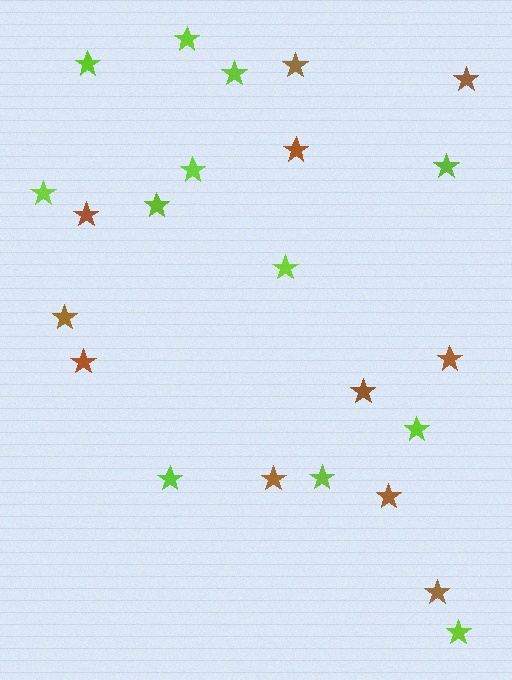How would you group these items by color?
There are 2 groups: one group of lime stars (12) and one group of brown stars (11).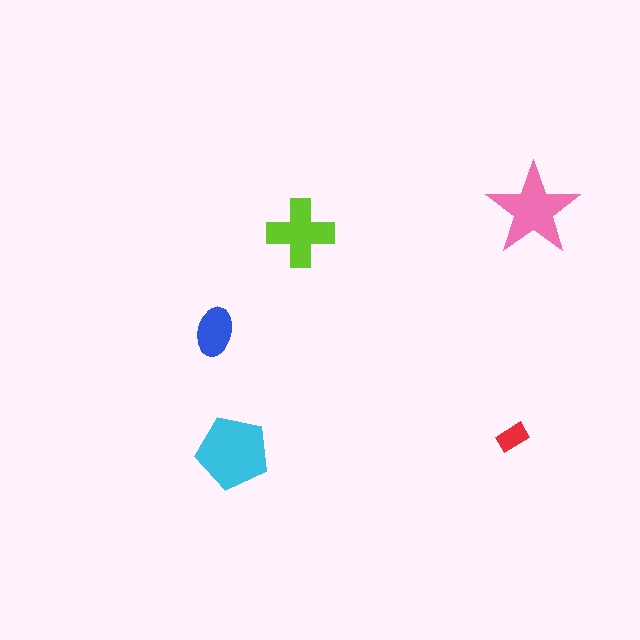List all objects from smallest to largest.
The red rectangle, the blue ellipse, the lime cross, the pink star, the cyan pentagon.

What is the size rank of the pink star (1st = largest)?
2nd.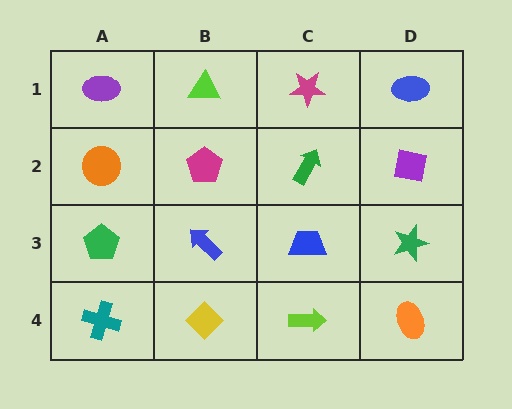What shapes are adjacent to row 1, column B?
A magenta pentagon (row 2, column B), a purple ellipse (row 1, column A), a magenta star (row 1, column C).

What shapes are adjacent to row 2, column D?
A blue ellipse (row 1, column D), a green star (row 3, column D), a green arrow (row 2, column C).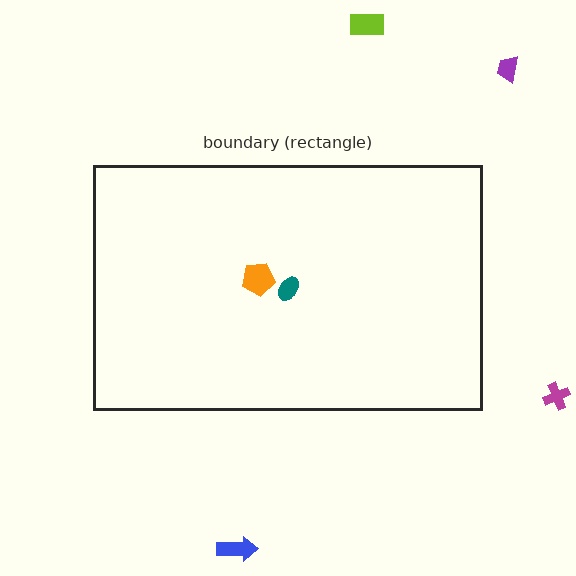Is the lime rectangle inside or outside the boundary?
Outside.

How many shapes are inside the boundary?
2 inside, 4 outside.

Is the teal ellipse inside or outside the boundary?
Inside.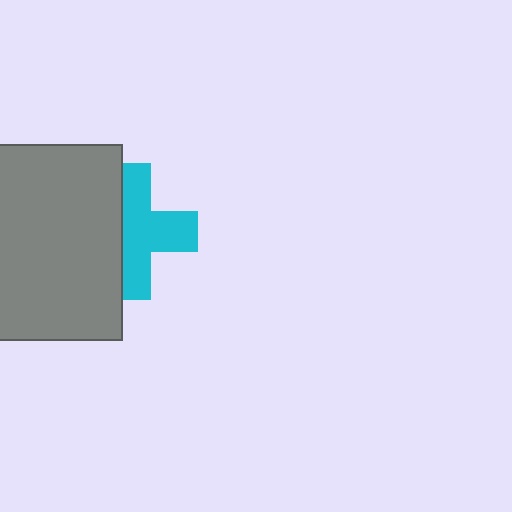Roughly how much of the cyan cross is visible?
About half of it is visible (roughly 60%).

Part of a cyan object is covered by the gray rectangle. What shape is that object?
It is a cross.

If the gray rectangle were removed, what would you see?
You would see the complete cyan cross.